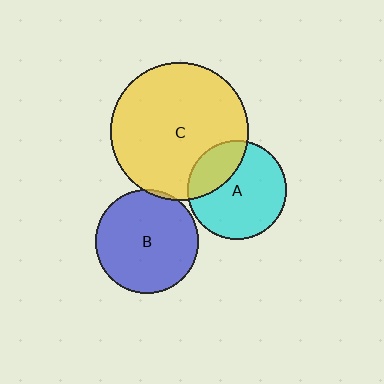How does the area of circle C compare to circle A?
Approximately 2.0 times.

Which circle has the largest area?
Circle C (yellow).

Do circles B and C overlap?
Yes.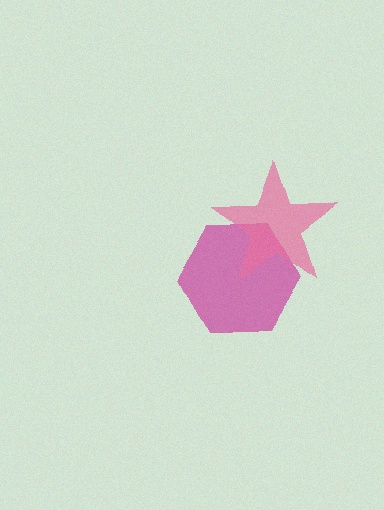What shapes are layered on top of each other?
The layered shapes are: a magenta hexagon, a pink star.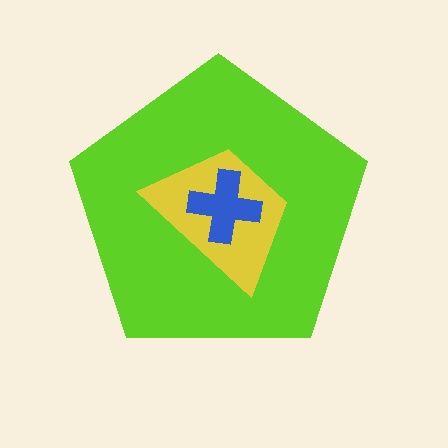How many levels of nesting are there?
3.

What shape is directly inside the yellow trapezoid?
The blue cross.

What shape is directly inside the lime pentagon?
The yellow trapezoid.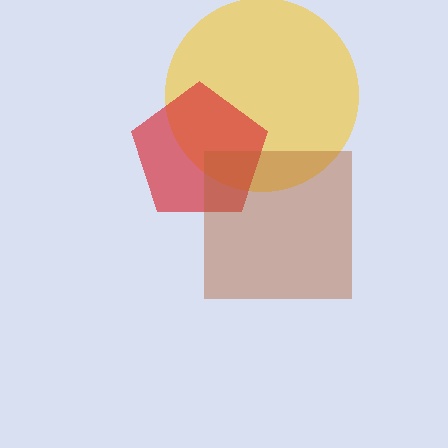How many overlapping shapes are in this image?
There are 3 overlapping shapes in the image.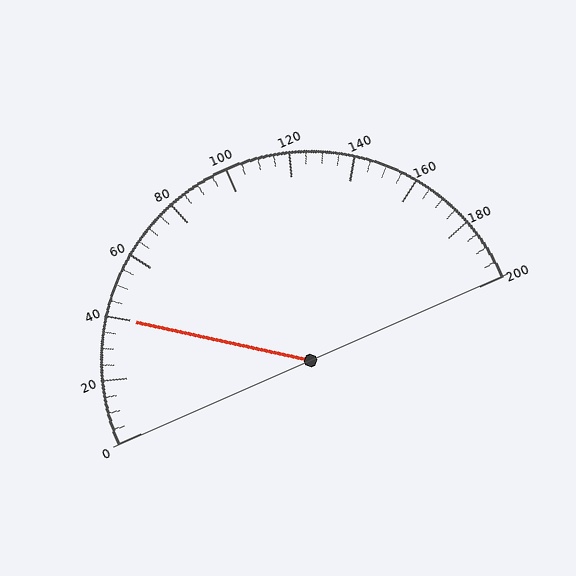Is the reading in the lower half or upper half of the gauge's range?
The reading is in the lower half of the range (0 to 200).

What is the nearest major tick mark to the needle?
The nearest major tick mark is 40.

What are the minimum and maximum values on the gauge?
The gauge ranges from 0 to 200.